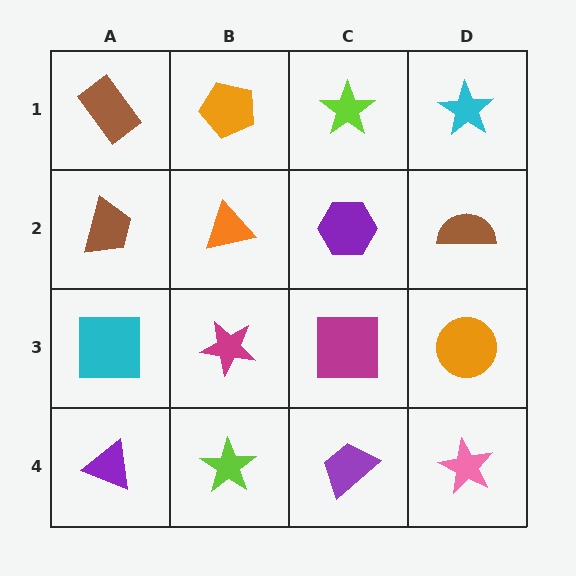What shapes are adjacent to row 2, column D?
A cyan star (row 1, column D), an orange circle (row 3, column D), a purple hexagon (row 2, column C).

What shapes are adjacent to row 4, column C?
A magenta square (row 3, column C), a lime star (row 4, column B), a pink star (row 4, column D).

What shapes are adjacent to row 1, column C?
A purple hexagon (row 2, column C), an orange pentagon (row 1, column B), a cyan star (row 1, column D).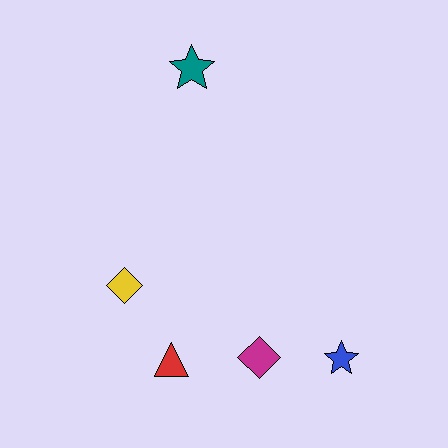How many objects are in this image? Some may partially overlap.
There are 5 objects.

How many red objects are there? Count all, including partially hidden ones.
There is 1 red object.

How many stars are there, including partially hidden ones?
There are 2 stars.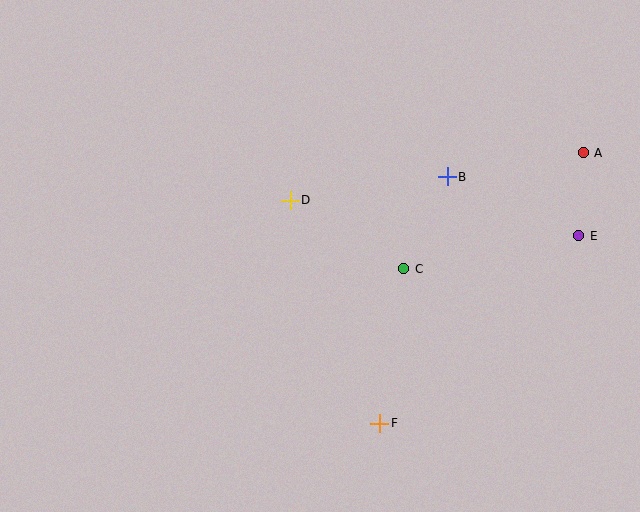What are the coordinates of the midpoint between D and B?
The midpoint between D and B is at (369, 188).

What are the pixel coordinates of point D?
Point D is at (290, 200).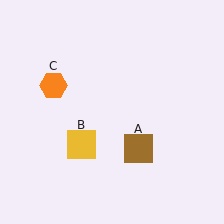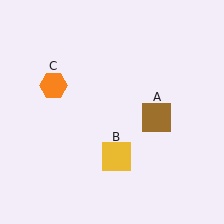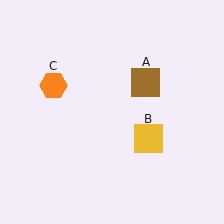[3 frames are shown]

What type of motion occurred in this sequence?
The brown square (object A), yellow square (object B) rotated counterclockwise around the center of the scene.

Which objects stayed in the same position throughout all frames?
Orange hexagon (object C) remained stationary.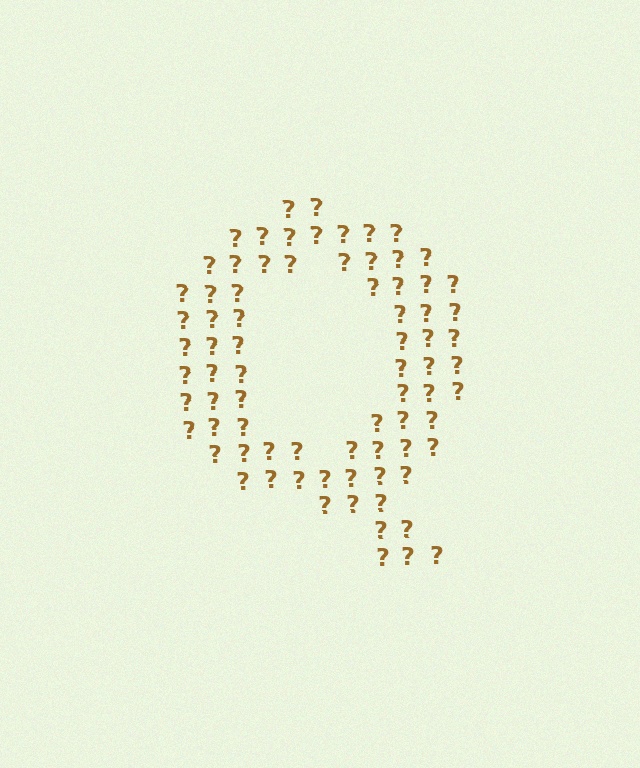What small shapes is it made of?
It is made of small question marks.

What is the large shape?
The large shape is the letter Q.